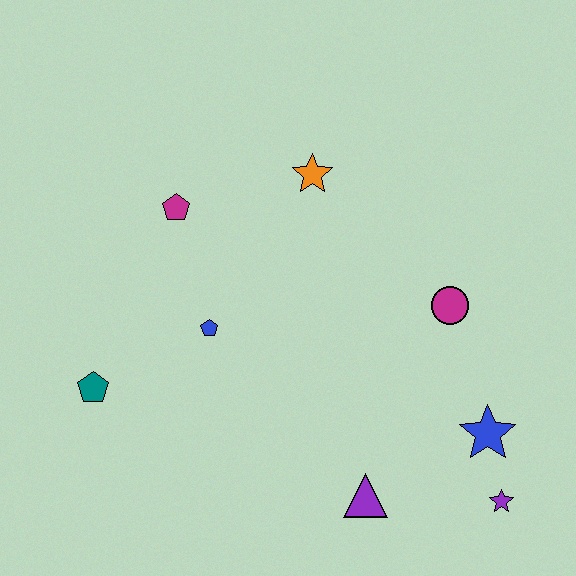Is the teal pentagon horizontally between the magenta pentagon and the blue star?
No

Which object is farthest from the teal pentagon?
The purple star is farthest from the teal pentagon.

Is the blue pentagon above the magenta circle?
No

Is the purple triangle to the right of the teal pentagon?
Yes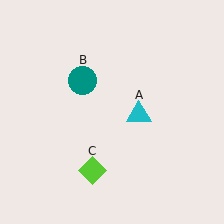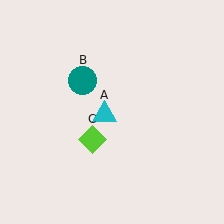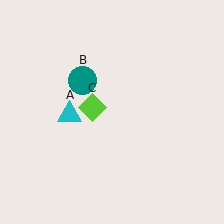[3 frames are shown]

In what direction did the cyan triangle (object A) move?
The cyan triangle (object A) moved left.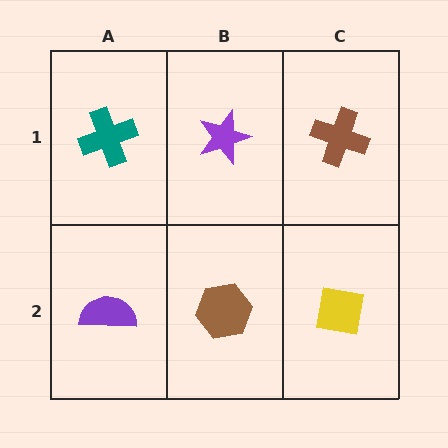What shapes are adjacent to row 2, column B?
A purple star (row 1, column B), a purple semicircle (row 2, column A), a yellow square (row 2, column C).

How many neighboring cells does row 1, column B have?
3.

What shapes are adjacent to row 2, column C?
A brown cross (row 1, column C), a brown hexagon (row 2, column B).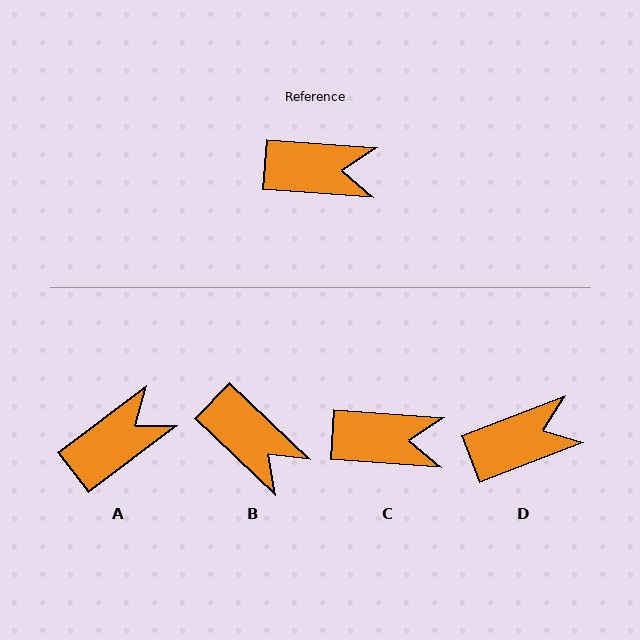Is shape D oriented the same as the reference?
No, it is off by about 25 degrees.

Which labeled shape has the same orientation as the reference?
C.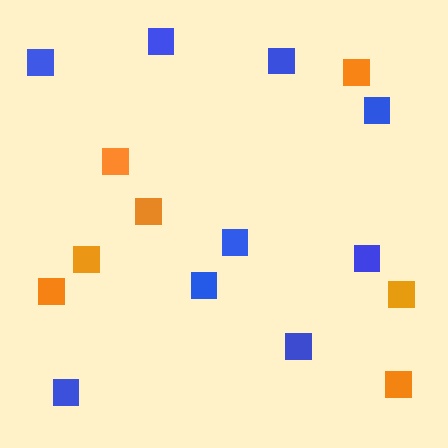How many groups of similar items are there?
There are 2 groups: one group of blue squares (9) and one group of orange squares (7).